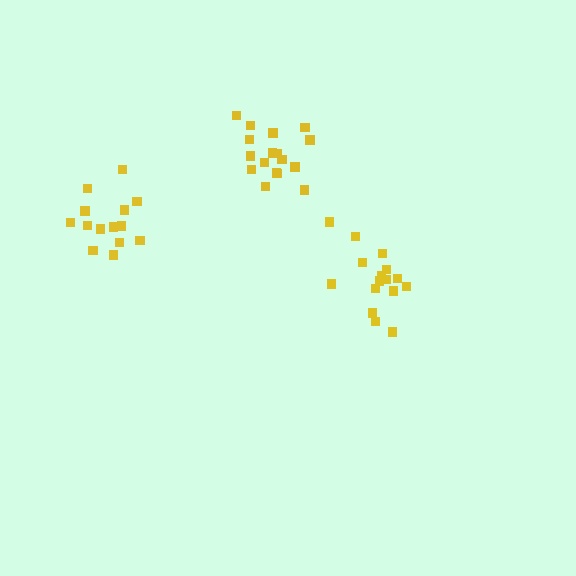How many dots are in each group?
Group 1: 17 dots, Group 2: 14 dots, Group 3: 16 dots (47 total).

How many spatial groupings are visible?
There are 3 spatial groupings.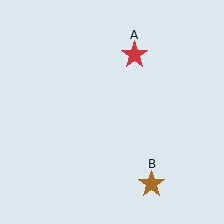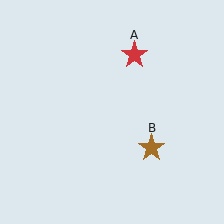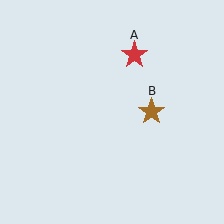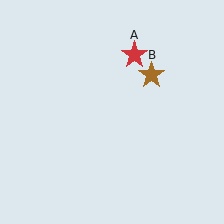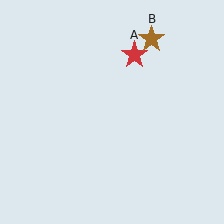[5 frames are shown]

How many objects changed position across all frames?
1 object changed position: brown star (object B).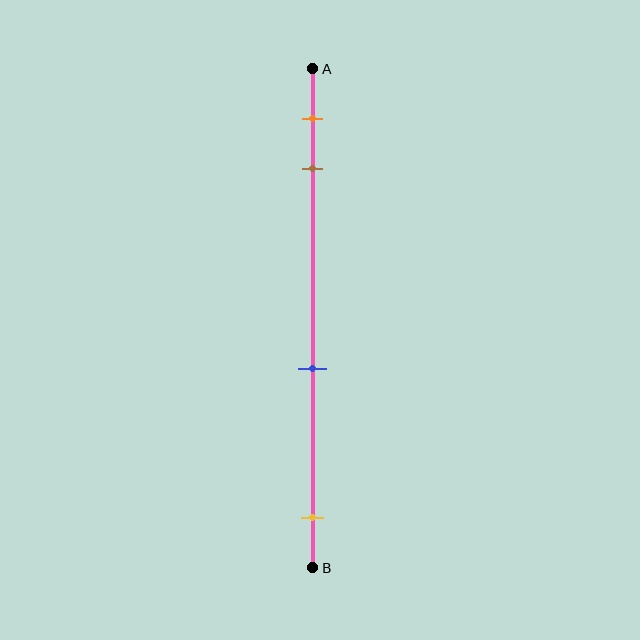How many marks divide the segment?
There are 4 marks dividing the segment.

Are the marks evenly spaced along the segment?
No, the marks are not evenly spaced.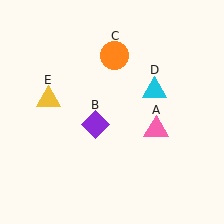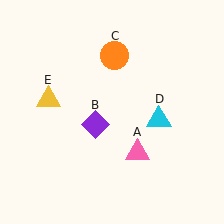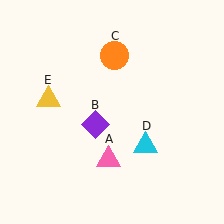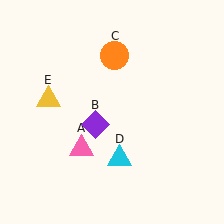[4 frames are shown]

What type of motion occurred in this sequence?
The pink triangle (object A), cyan triangle (object D) rotated clockwise around the center of the scene.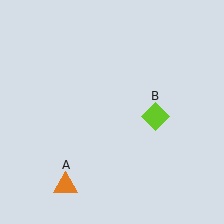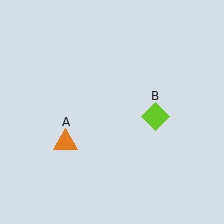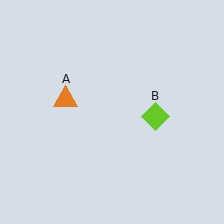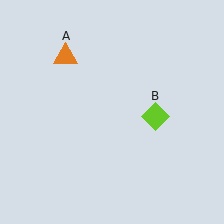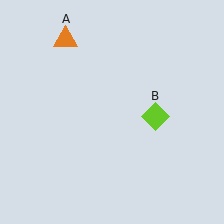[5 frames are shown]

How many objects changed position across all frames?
1 object changed position: orange triangle (object A).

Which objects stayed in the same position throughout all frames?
Lime diamond (object B) remained stationary.